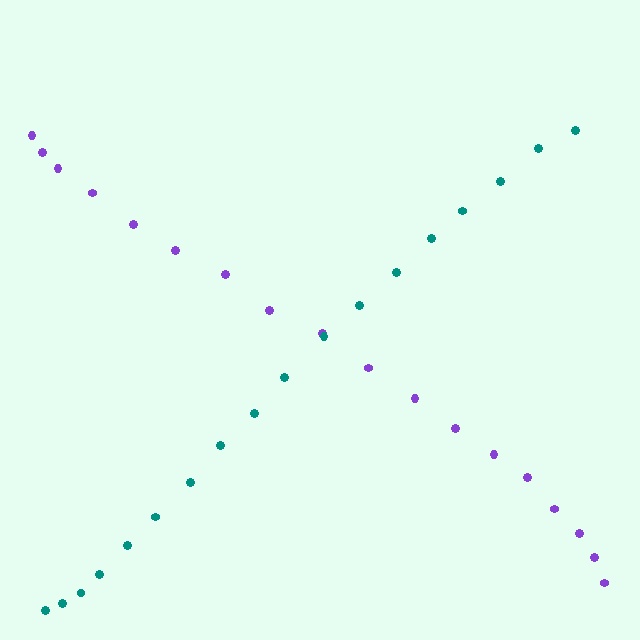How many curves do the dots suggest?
There are 2 distinct paths.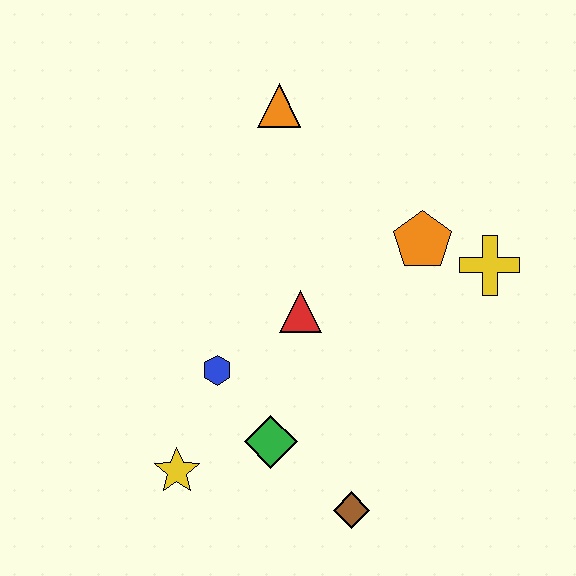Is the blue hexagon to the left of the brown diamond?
Yes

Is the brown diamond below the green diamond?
Yes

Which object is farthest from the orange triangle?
The brown diamond is farthest from the orange triangle.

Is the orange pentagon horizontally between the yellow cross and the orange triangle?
Yes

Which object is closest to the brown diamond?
The green diamond is closest to the brown diamond.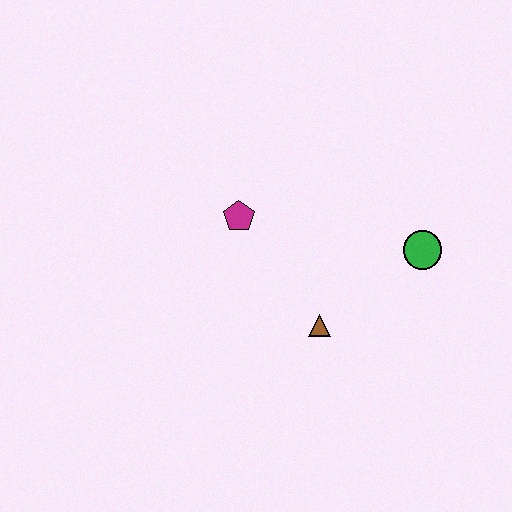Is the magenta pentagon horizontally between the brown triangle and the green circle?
No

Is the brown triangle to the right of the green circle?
No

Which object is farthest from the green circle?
The magenta pentagon is farthest from the green circle.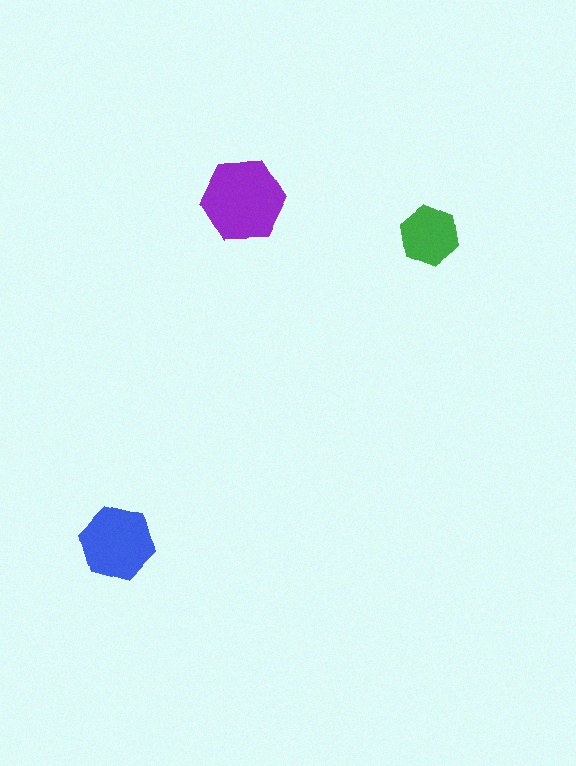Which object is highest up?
The purple hexagon is topmost.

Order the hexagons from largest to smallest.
the purple one, the blue one, the green one.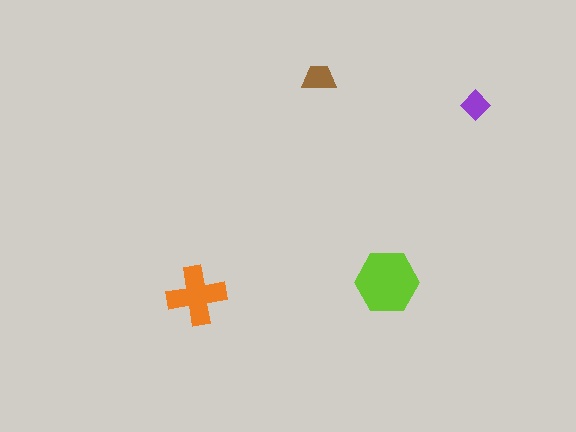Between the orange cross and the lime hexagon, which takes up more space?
The lime hexagon.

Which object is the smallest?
The purple diamond.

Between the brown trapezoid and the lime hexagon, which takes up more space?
The lime hexagon.